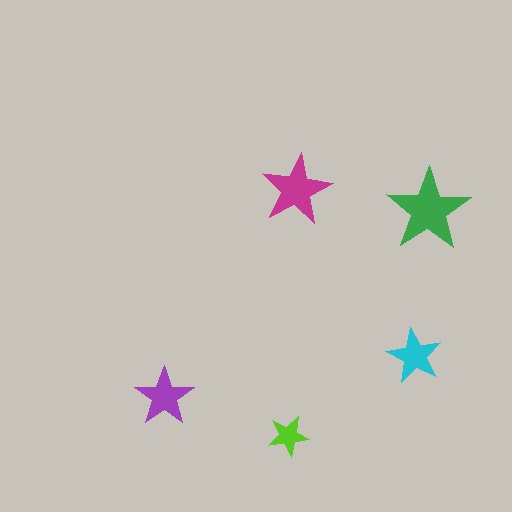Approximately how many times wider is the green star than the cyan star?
About 1.5 times wider.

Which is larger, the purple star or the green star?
The green one.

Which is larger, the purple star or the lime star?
The purple one.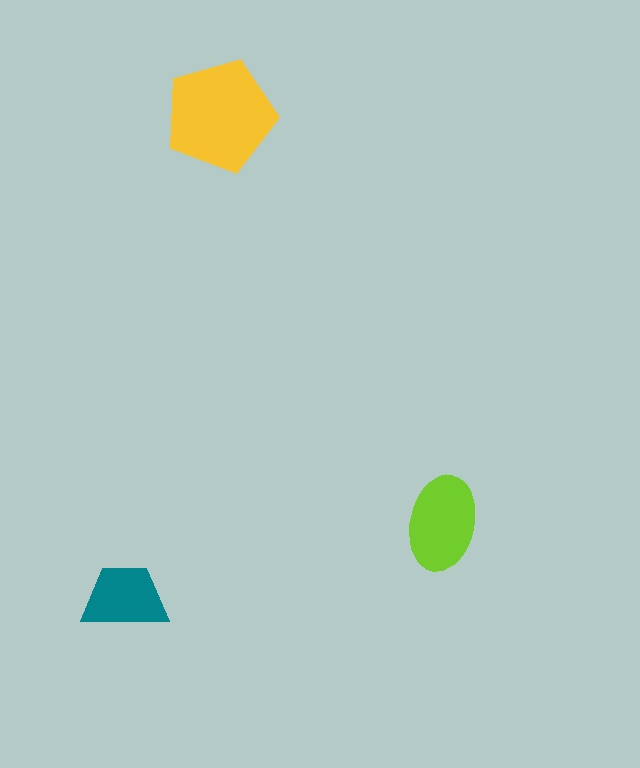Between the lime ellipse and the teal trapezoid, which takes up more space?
The lime ellipse.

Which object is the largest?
The yellow pentagon.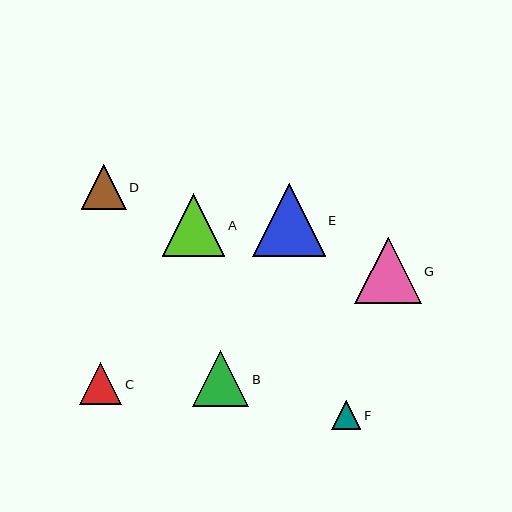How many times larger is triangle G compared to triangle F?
Triangle G is approximately 2.3 times the size of triangle F.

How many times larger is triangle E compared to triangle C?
Triangle E is approximately 1.7 times the size of triangle C.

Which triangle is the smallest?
Triangle F is the smallest with a size of approximately 29 pixels.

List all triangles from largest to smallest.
From largest to smallest: E, G, A, B, D, C, F.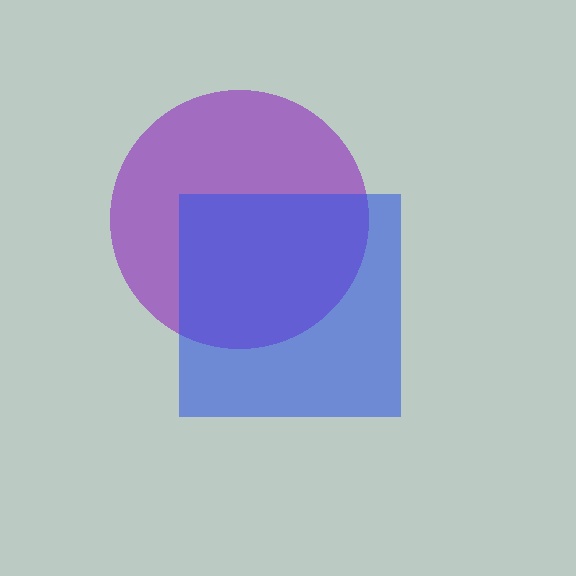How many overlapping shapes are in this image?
There are 2 overlapping shapes in the image.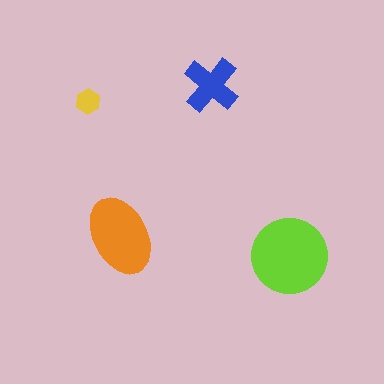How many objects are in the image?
There are 4 objects in the image.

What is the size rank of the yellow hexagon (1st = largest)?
4th.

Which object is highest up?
The blue cross is topmost.